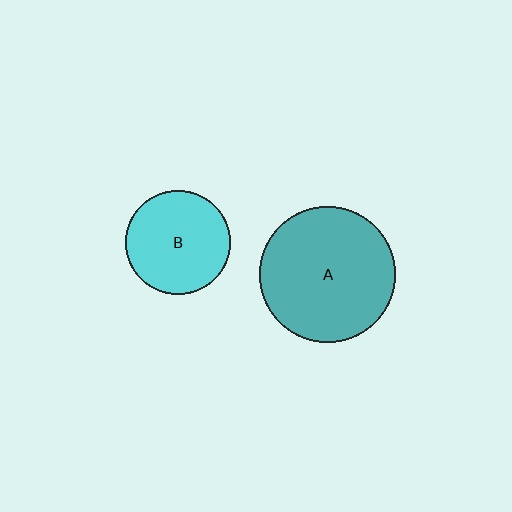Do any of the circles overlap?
No, none of the circles overlap.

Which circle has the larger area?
Circle A (teal).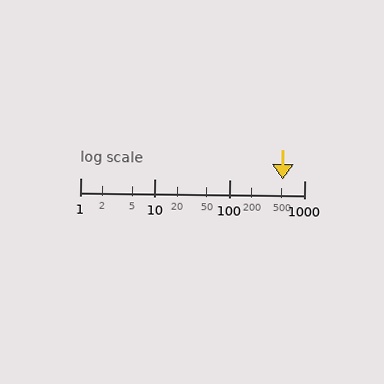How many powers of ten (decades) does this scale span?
The scale spans 3 decades, from 1 to 1000.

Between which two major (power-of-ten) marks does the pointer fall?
The pointer is between 100 and 1000.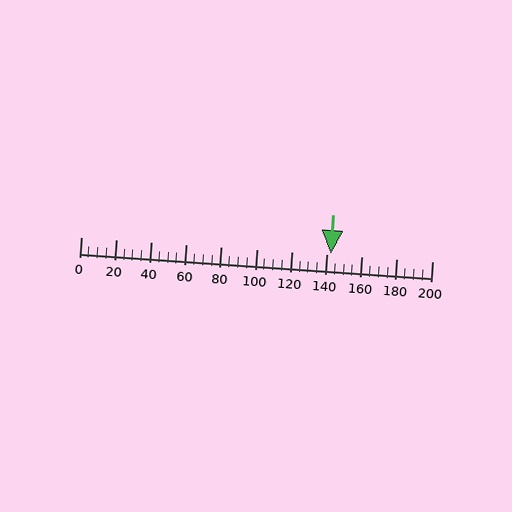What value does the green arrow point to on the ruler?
The green arrow points to approximately 142.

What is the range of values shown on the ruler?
The ruler shows values from 0 to 200.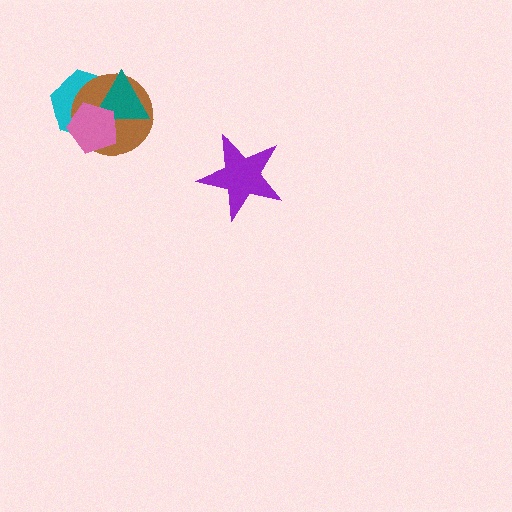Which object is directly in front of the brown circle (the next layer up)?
The teal triangle is directly in front of the brown circle.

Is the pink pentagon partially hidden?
No, no other shape covers it.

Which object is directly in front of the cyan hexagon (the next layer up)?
The brown circle is directly in front of the cyan hexagon.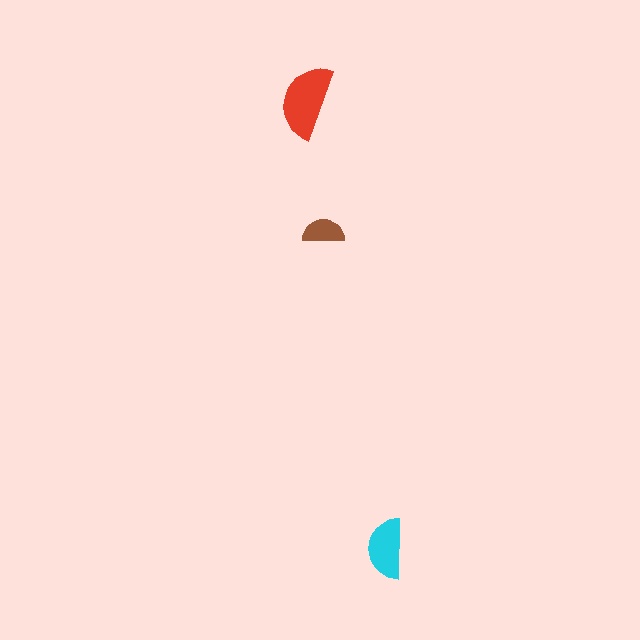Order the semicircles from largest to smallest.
the red one, the cyan one, the brown one.